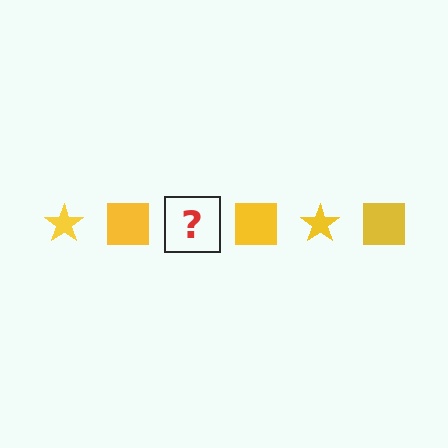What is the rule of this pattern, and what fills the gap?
The rule is that the pattern cycles through star, square shapes in yellow. The gap should be filled with a yellow star.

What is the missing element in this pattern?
The missing element is a yellow star.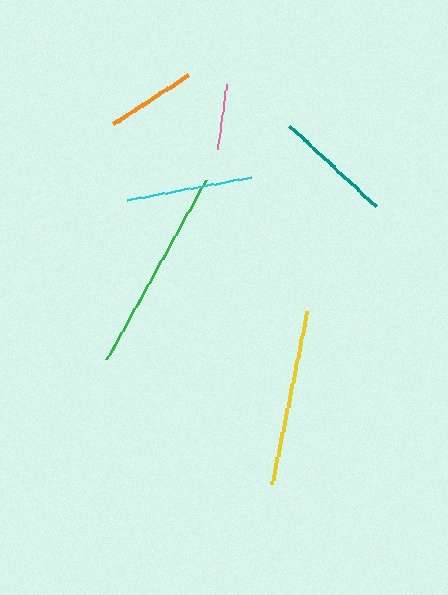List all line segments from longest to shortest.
From longest to shortest: green, yellow, cyan, teal, orange, pink.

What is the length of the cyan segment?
The cyan segment is approximately 126 pixels long.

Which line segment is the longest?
The green line is the longest at approximately 206 pixels.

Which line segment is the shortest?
The pink line is the shortest at approximately 66 pixels.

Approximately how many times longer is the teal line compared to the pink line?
The teal line is approximately 1.8 times the length of the pink line.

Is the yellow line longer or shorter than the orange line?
The yellow line is longer than the orange line.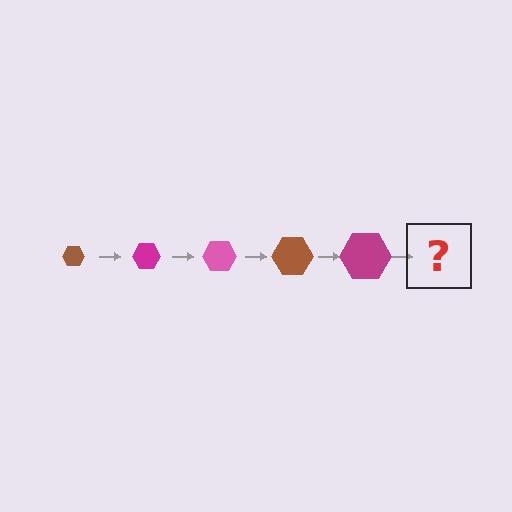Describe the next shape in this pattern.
It should be a pink hexagon, larger than the previous one.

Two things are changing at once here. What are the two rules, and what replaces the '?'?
The two rules are that the hexagon grows larger each step and the color cycles through brown, magenta, and pink. The '?' should be a pink hexagon, larger than the previous one.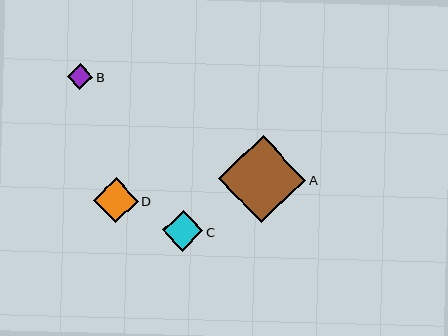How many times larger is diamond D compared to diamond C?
Diamond D is approximately 1.1 times the size of diamond C.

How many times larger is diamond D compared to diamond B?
Diamond D is approximately 1.7 times the size of diamond B.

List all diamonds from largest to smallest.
From largest to smallest: A, D, C, B.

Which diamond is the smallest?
Diamond B is the smallest with a size of approximately 26 pixels.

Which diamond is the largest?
Diamond A is the largest with a size of approximately 88 pixels.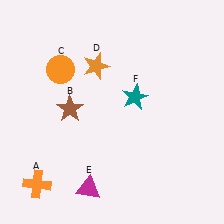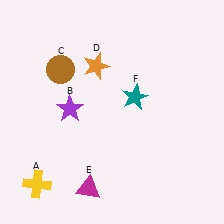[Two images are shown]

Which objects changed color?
A changed from orange to yellow. B changed from brown to purple. C changed from orange to brown.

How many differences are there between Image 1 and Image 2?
There are 3 differences between the two images.